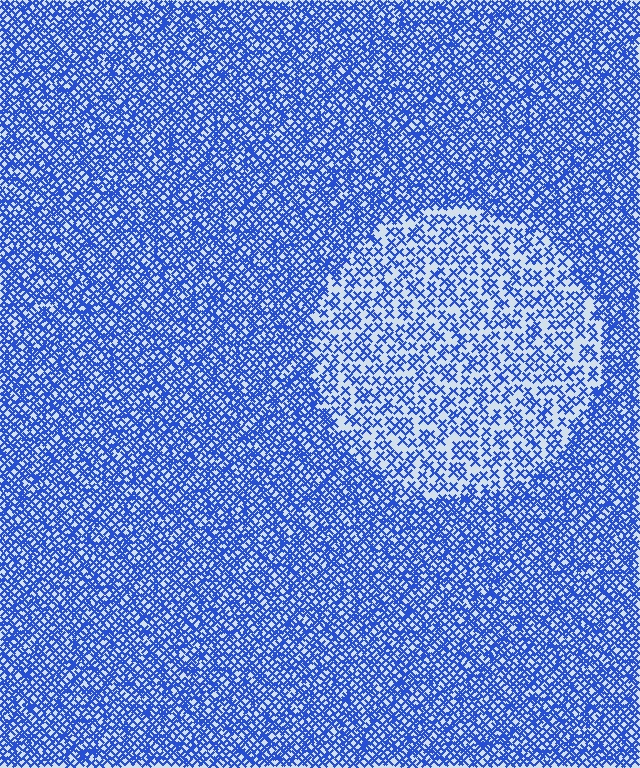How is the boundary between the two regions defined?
The boundary is defined by a change in element density (approximately 2.1x ratio). All elements are the same color, size, and shape.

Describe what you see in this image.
The image contains small blue elements arranged at two different densities. A circle-shaped region is visible where the elements are less densely packed than the surrounding area.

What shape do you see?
I see a circle.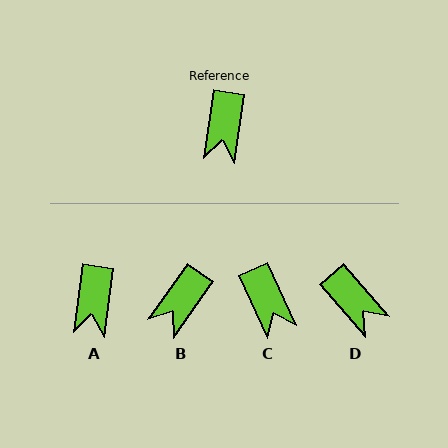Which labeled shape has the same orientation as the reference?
A.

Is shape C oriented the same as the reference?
No, it is off by about 32 degrees.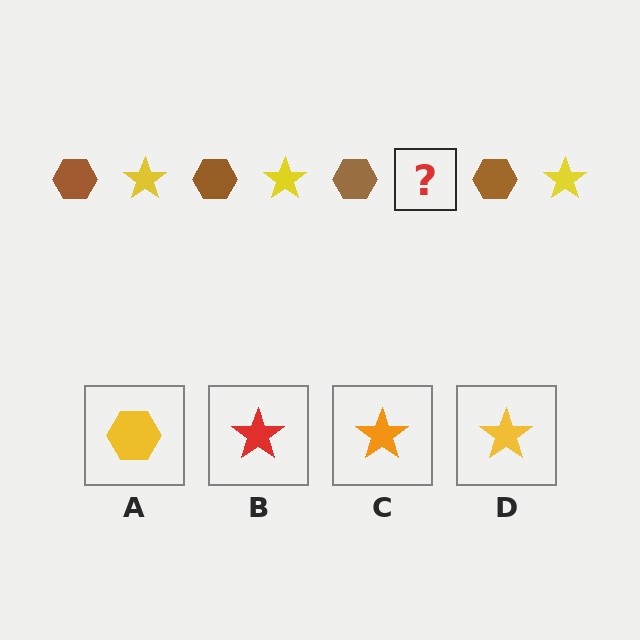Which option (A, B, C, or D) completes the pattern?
D.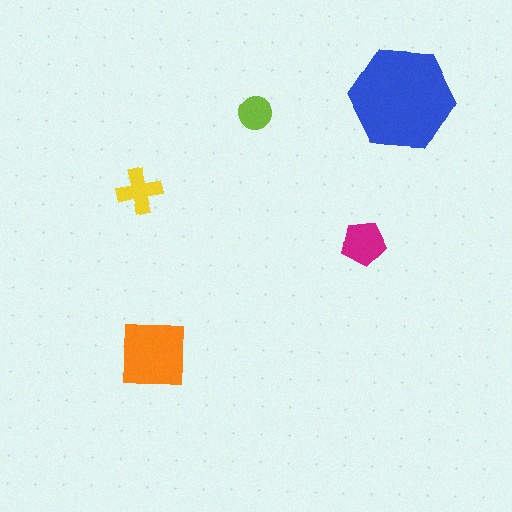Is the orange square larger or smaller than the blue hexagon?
Smaller.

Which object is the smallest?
The lime circle.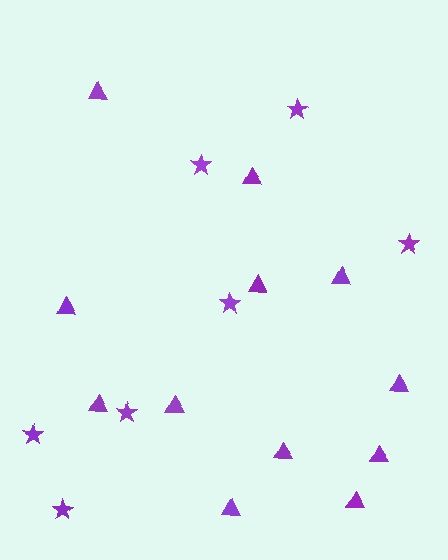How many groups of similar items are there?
There are 2 groups: one group of triangles (12) and one group of stars (7).